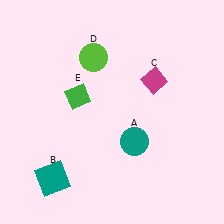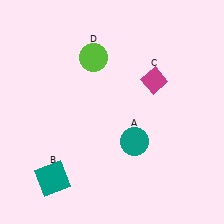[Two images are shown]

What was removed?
The green diamond (E) was removed in Image 2.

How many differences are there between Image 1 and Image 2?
There is 1 difference between the two images.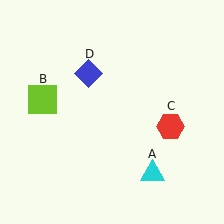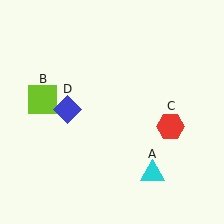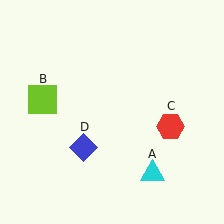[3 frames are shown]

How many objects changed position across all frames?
1 object changed position: blue diamond (object D).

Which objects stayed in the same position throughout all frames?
Cyan triangle (object A) and lime square (object B) and red hexagon (object C) remained stationary.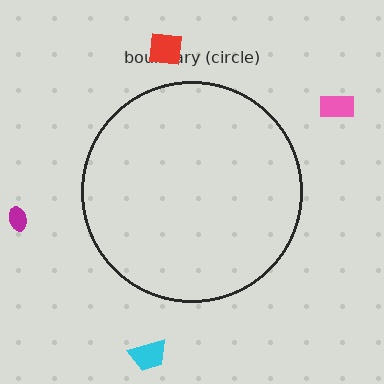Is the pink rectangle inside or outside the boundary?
Outside.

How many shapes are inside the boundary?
0 inside, 4 outside.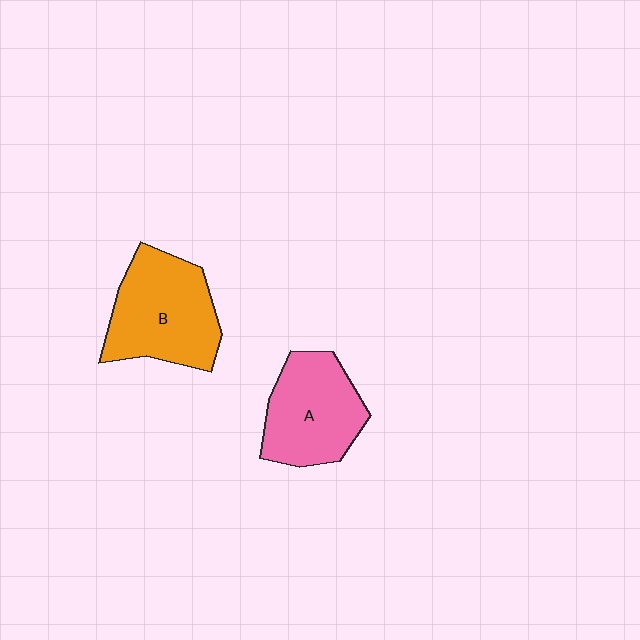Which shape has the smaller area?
Shape A (pink).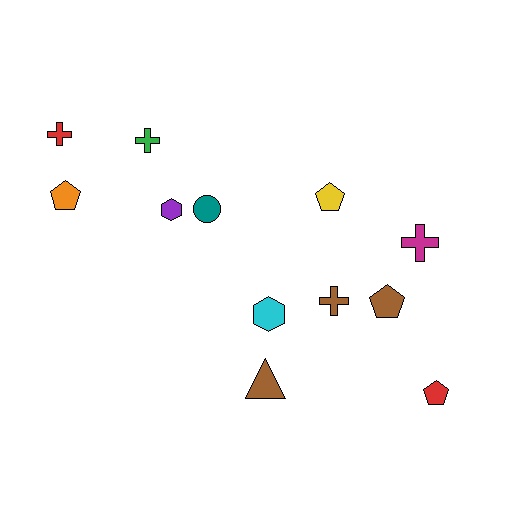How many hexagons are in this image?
There are 2 hexagons.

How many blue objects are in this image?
There are no blue objects.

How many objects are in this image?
There are 12 objects.